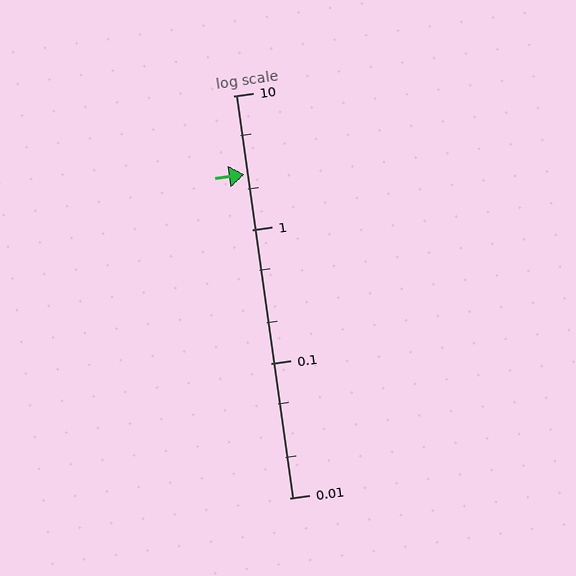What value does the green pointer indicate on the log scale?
The pointer indicates approximately 2.6.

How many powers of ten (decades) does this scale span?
The scale spans 3 decades, from 0.01 to 10.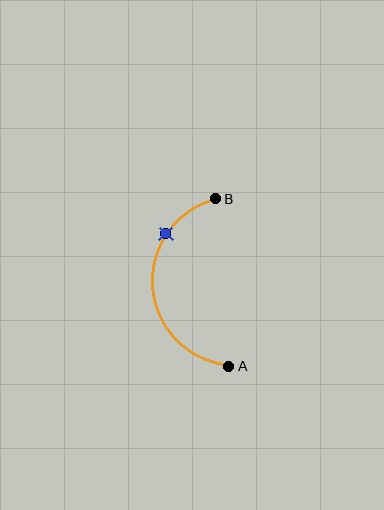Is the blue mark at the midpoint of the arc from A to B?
No. The blue mark lies on the arc but is closer to endpoint B. The arc midpoint would be at the point on the curve equidistant along the arc from both A and B.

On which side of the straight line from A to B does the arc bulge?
The arc bulges to the left of the straight line connecting A and B.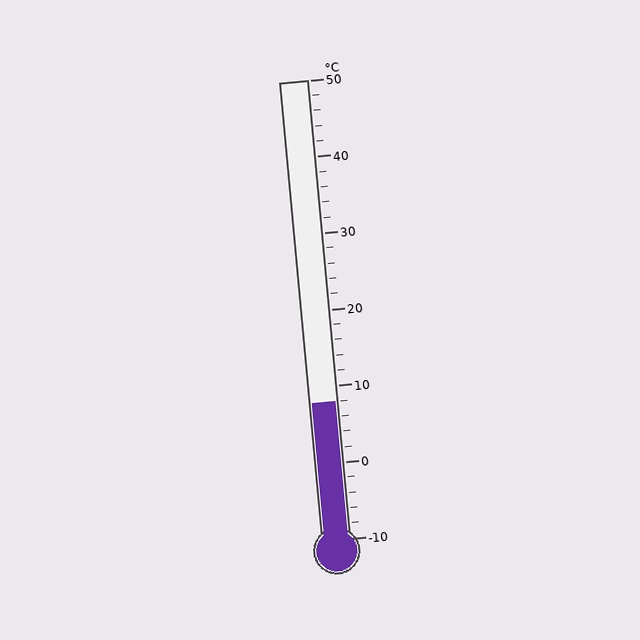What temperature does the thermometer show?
The thermometer shows approximately 8°C.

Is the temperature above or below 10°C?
The temperature is below 10°C.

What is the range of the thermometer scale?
The thermometer scale ranges from -10°C to 50°C.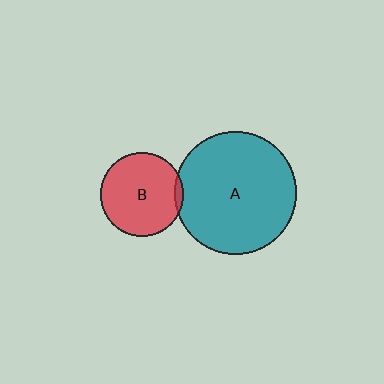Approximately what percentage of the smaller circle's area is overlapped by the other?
Approximately 5%.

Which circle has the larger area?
Circle A (teal).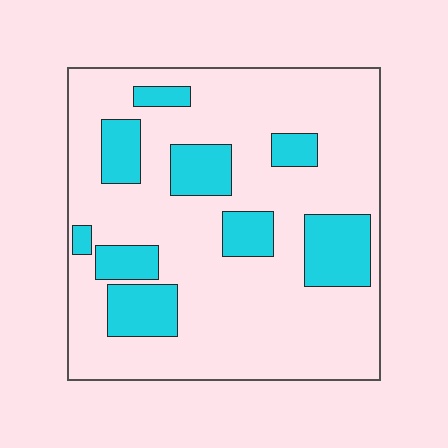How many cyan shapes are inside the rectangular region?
9.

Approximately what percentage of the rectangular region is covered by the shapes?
Approximately 25%.